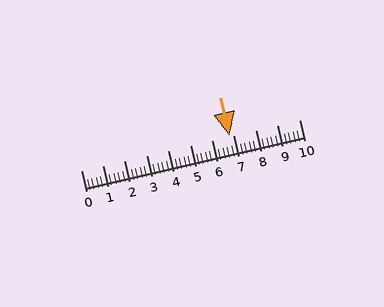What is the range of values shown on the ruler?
The ruler shows values from 0 to 10.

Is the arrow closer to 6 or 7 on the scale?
The arrow is closer to 7.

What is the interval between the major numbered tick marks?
The major tick marks are spaced 1 units apart.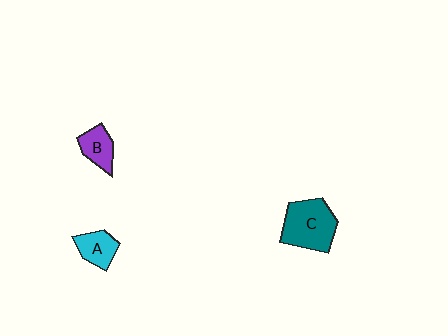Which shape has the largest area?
Shape C (teal).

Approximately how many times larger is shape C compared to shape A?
Approximately 2.0 times.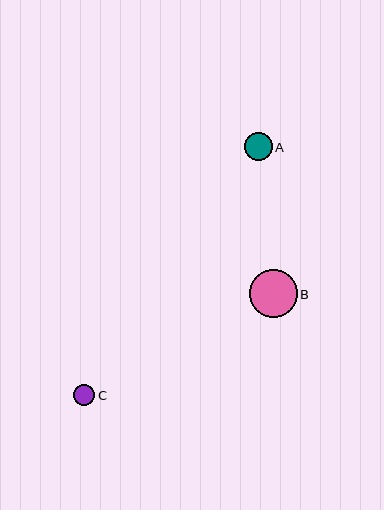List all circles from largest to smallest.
From largest to smallest: B, A, C.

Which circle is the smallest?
Circle C is the smallest with a size of approximately 22 pixels.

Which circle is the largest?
Circle B is the largest with a size of approximately 48 pixels.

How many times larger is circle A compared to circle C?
Circle A is approximately 1.3 times the size of circle C.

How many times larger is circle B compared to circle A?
Circle B is approximately 1.7 times the size of circle A.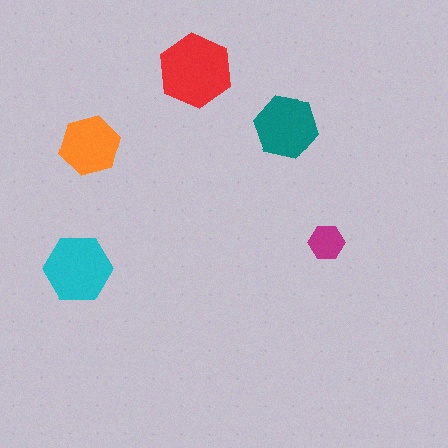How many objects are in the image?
There are 5 objects in the image.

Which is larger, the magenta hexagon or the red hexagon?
The red one.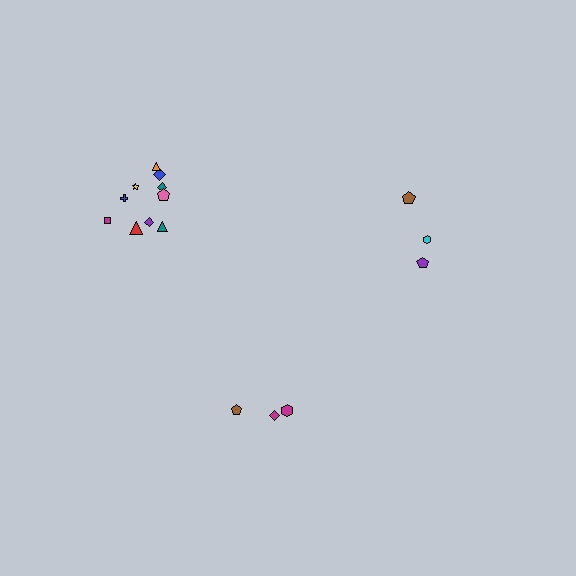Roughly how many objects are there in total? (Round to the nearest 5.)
Roughly 15 objects in total.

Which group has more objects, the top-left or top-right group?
The top-left group.